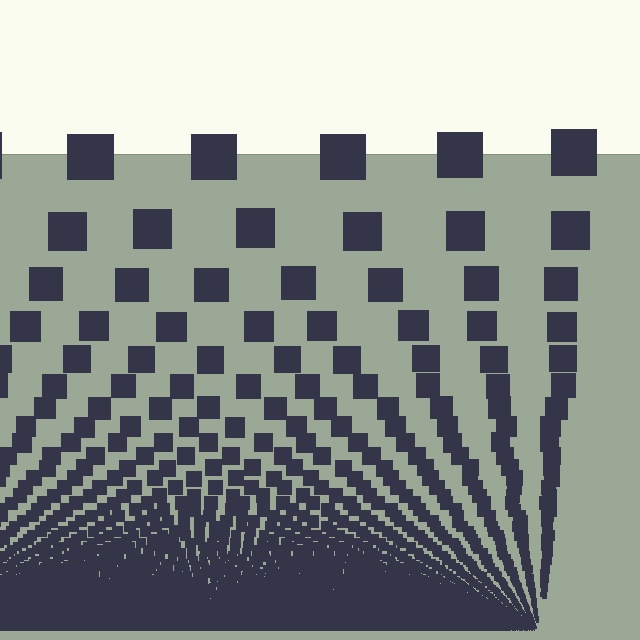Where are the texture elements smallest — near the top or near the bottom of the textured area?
Near the bottom.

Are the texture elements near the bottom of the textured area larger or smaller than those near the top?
Smaller. The gradient is inverted — elements near the bottom are smaller and denser.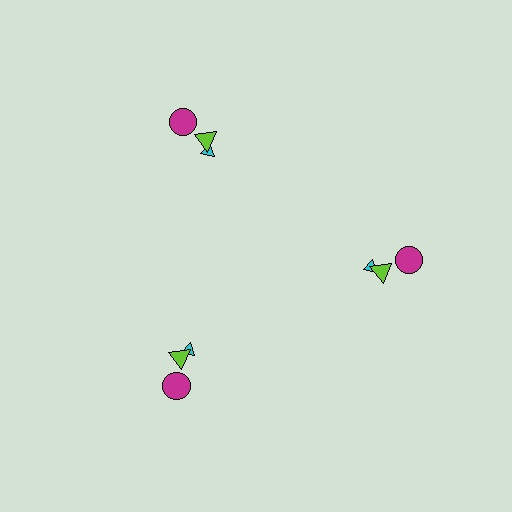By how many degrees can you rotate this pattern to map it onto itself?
The pattern maps onto itself every 120 degrees of rotation.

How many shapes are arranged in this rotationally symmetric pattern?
There are 9 shapes, arranged in 3 groups of 3.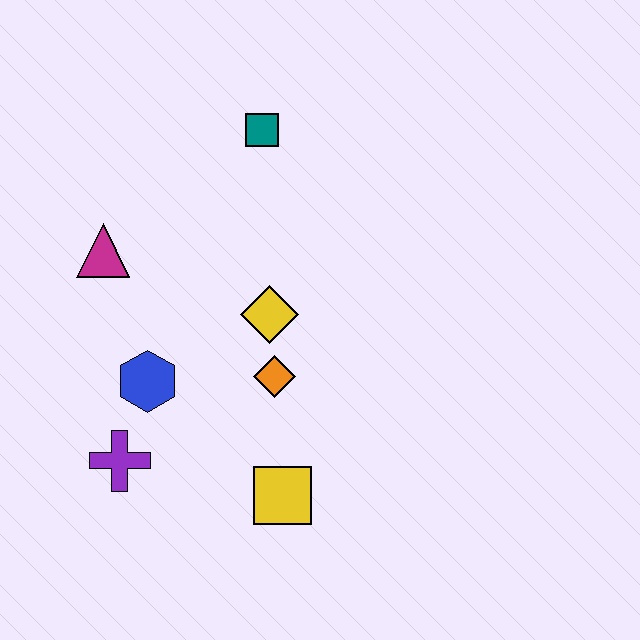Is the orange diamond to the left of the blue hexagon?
No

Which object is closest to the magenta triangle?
The blue hexagon is closest to the magenta triangle.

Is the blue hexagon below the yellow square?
No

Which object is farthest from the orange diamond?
The teal square is farthest from the orange diamond.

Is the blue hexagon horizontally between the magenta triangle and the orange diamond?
Yes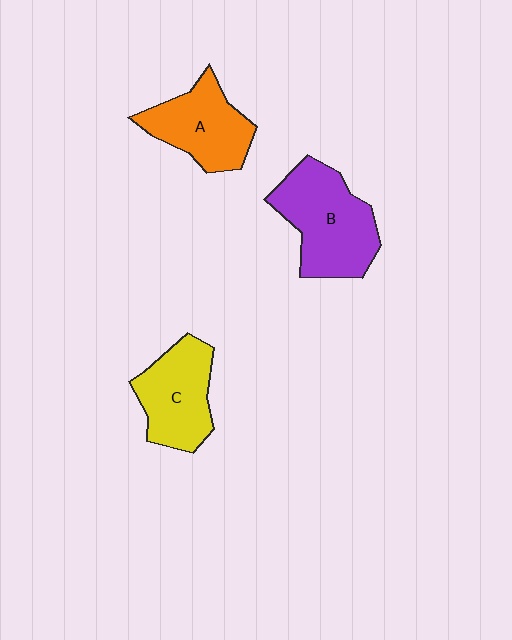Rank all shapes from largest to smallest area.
From largest to smallest: B (purple), C (yellow), A (orange).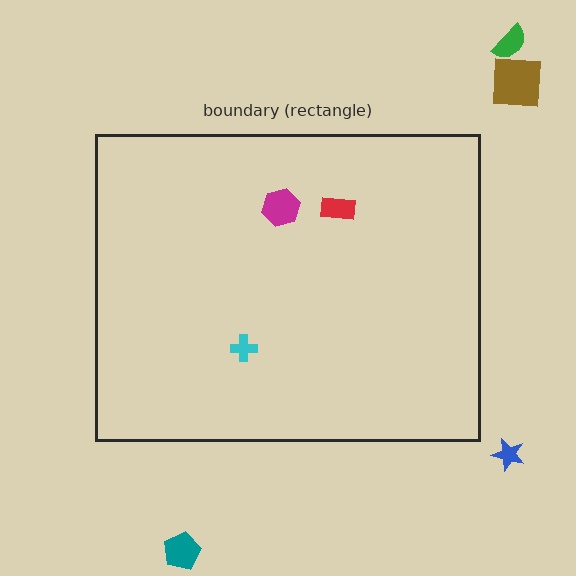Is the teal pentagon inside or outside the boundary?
Outside.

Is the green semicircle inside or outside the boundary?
Outside.